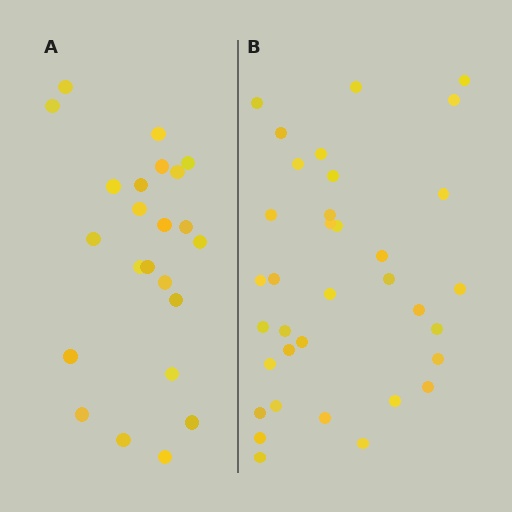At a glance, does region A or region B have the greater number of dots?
Region B (the right region) has more dots.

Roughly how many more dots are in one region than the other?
Region B has roughly 12 or so more dots than region A.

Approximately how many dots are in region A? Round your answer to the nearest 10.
About 20 dots. (The exact count is 23, which rounds to 20.)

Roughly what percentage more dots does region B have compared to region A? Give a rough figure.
About 50% more.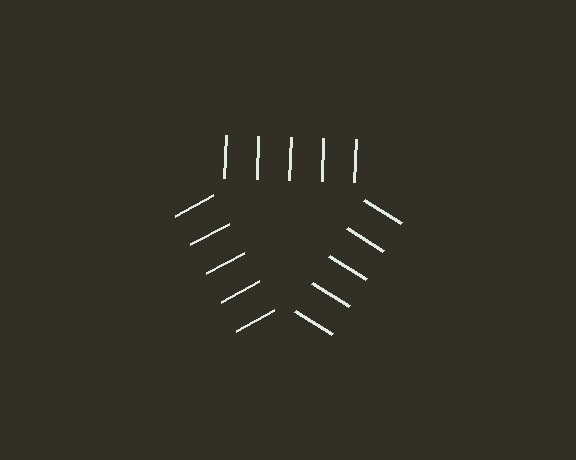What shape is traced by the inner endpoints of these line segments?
An illusory triangle — the line segments terminate on its edges but no continuous stroke is drawn.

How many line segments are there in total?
15 — 5 along each of the 3 edges.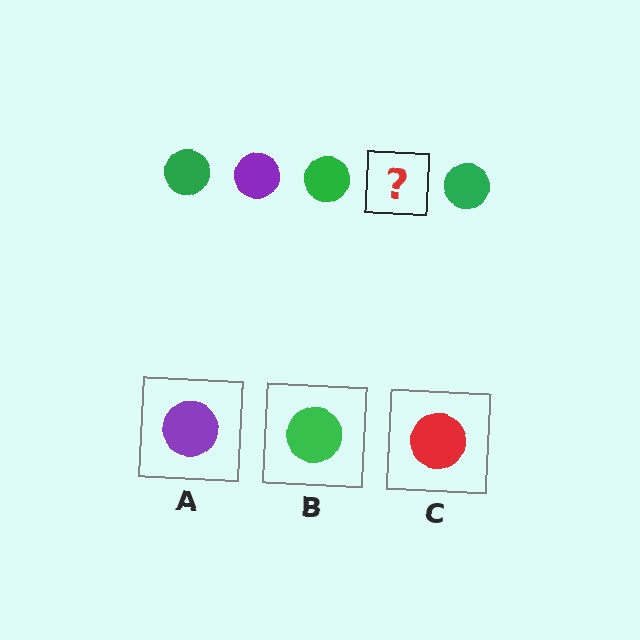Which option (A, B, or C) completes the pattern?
A.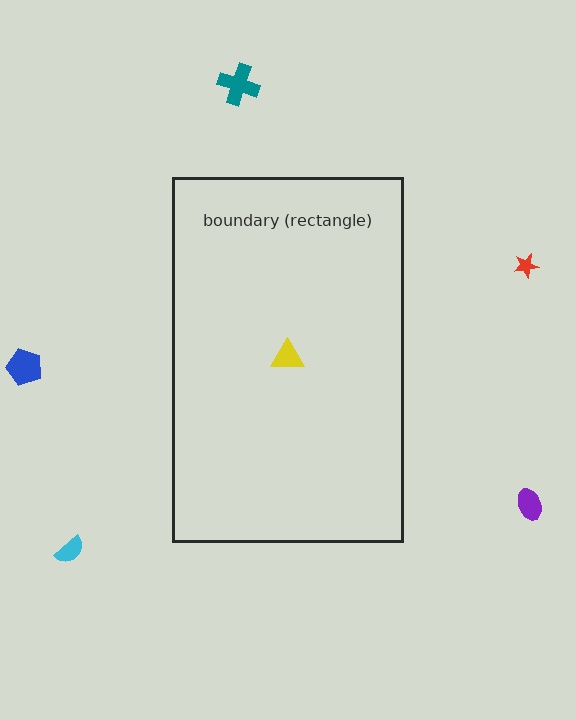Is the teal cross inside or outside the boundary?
Outside.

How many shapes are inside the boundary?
1 inside, 5 outside.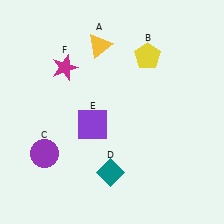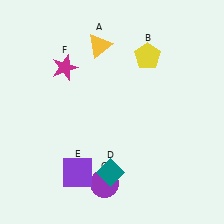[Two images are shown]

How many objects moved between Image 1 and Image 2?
2 objects moved between the two images.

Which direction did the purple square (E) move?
The purple square (E) moved down.